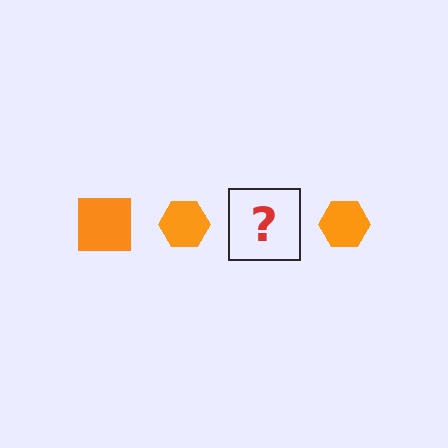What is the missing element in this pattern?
The missing element is an orange square.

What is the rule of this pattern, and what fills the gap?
The rule is that the pattern cycles through square, hexagon shapes in orange. The gap should be filled with an orange square.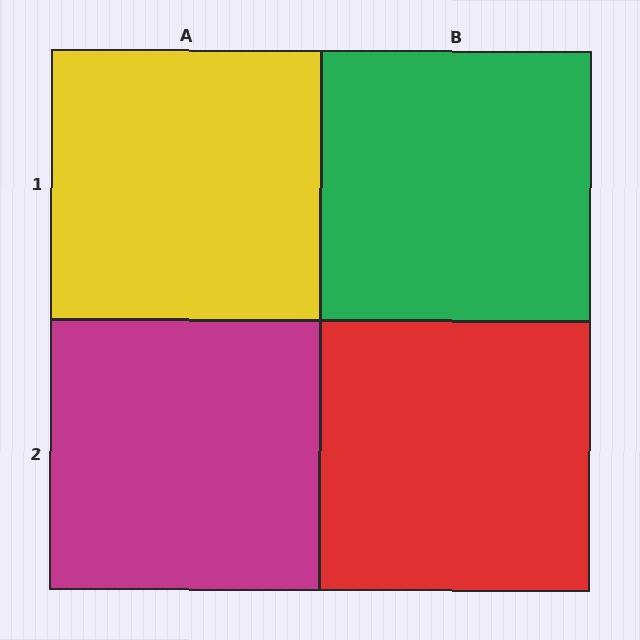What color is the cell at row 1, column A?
Yellow.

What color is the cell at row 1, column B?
Green.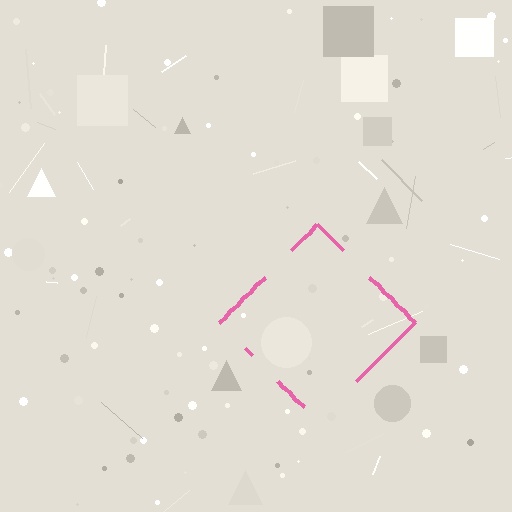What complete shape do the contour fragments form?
The contour fragments form a diamond.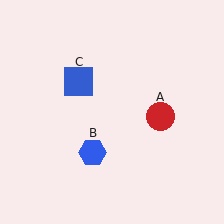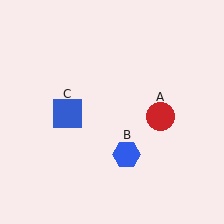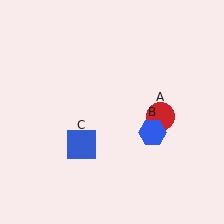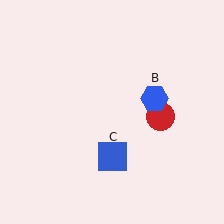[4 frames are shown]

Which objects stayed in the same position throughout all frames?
Red circle (object A) remained stationary.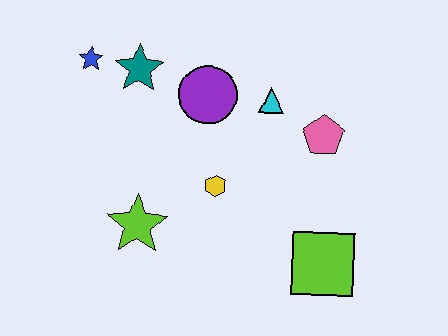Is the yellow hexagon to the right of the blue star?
Yes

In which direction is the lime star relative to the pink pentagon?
The lime star is to the left of the pink pentagon.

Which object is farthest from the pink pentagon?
The blue star is farthest from the pink pentagon.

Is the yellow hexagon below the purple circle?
Yes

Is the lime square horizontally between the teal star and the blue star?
No